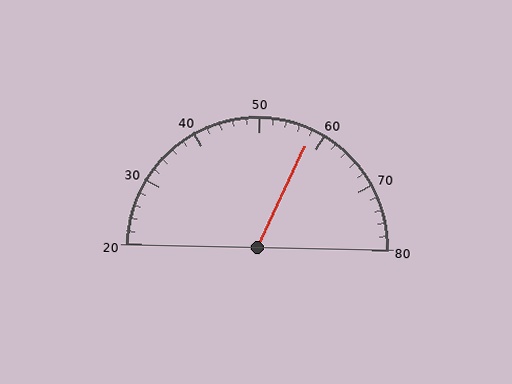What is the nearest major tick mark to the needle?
The nearest major tick mark is 60.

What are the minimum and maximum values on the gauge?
The gauge ranges from 20 to 80.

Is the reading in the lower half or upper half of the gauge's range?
The reading is in the upper half of the range (20 to 80).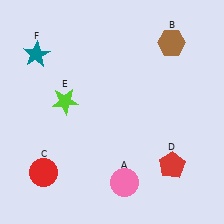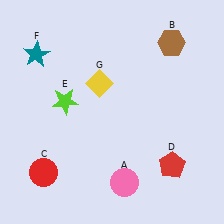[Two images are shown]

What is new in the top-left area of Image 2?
A yellow diamond (G) was added in the top-left area of Image 2.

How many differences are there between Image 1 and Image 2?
There is 1 difference between the two images.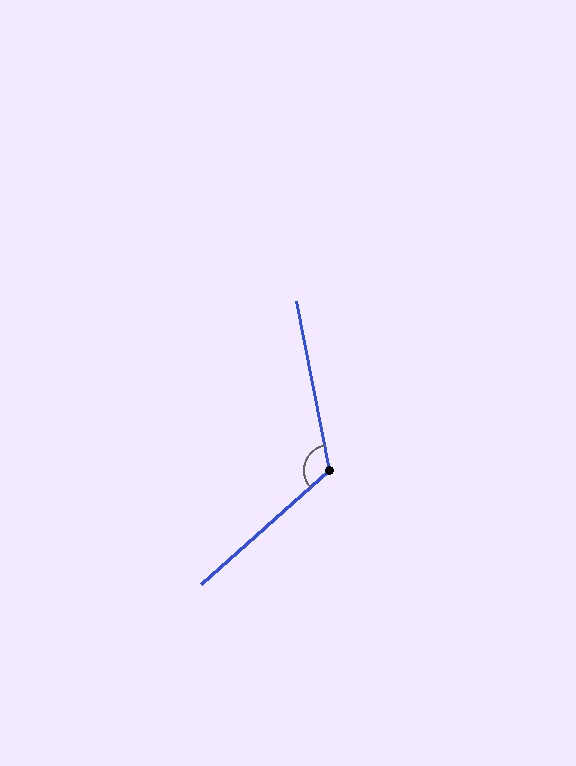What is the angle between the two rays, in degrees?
Approximately 121 degrees.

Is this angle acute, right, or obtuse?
It is obtuse.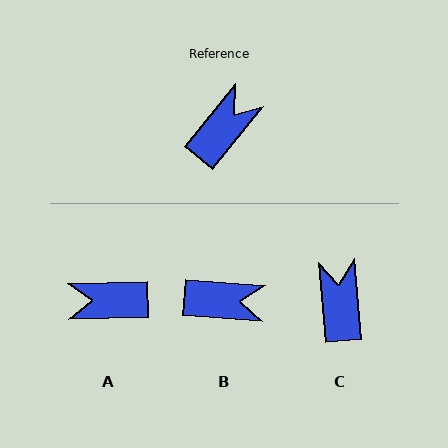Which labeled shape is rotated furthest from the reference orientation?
A, about 131 degrees away.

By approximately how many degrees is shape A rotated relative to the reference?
Approximately 131 degrees counter-clockwise.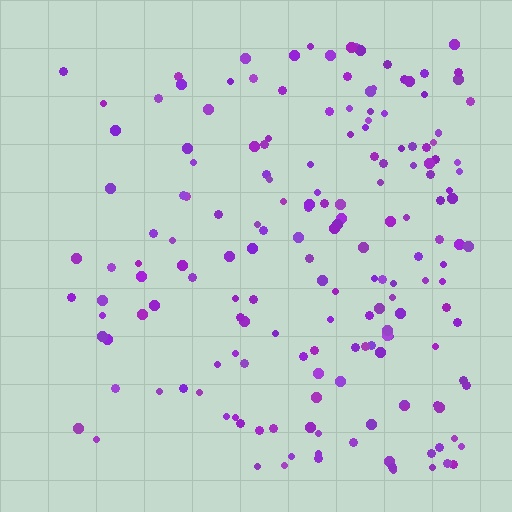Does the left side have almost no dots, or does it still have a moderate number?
Still a moderate number, just noticeably fewer than the right.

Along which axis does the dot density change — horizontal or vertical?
Horizontal.